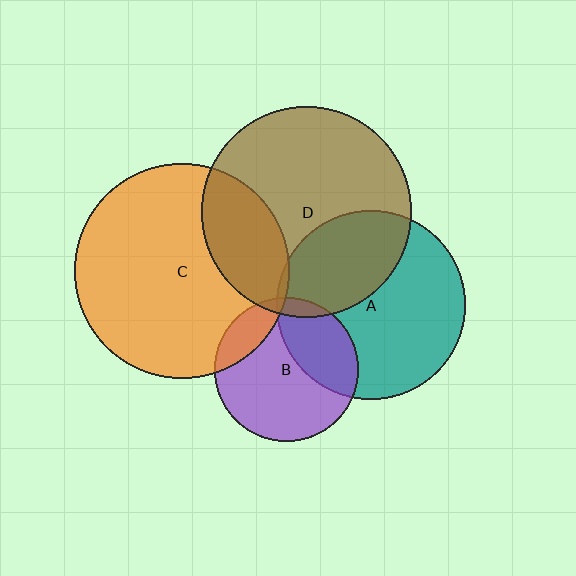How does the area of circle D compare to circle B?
Approximately 2.1 times.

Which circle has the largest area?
Circle C (orange).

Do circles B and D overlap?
Yes.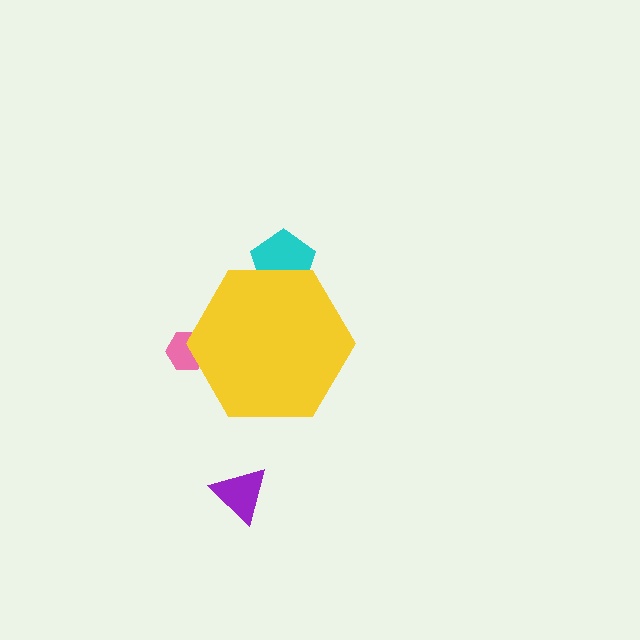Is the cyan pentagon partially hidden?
Yes, the cyan pentagon is partially hidden behind the yellow hexagon.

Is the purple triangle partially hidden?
No, the purple triangle is fully visible.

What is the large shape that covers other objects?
A yellow hexagon.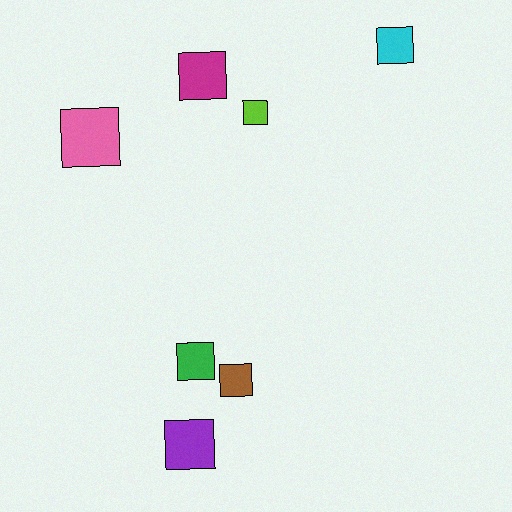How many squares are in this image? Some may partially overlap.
There are 7 squares.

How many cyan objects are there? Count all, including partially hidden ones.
There is 1 cyan object.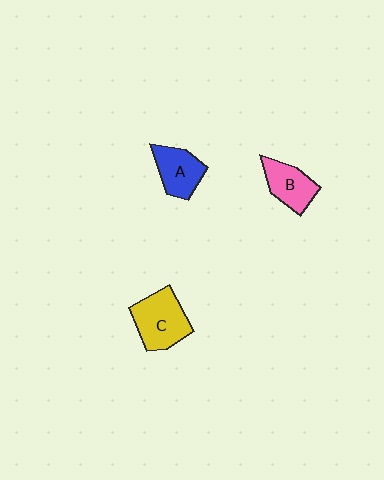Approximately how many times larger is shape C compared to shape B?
Approximately 1.4 times.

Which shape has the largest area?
Shape C (yellow).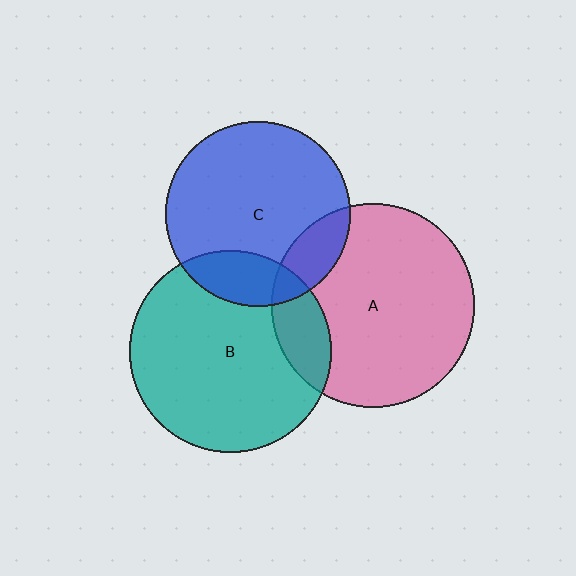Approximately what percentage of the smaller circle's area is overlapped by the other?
Approximately 15%.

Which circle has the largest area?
Circle A (pink).